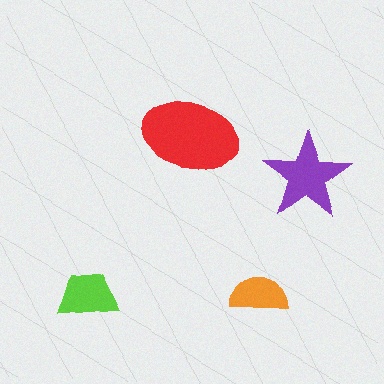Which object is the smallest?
The orange semicircle.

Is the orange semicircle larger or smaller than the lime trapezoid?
Smaller.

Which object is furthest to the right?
The purple star is rightmost.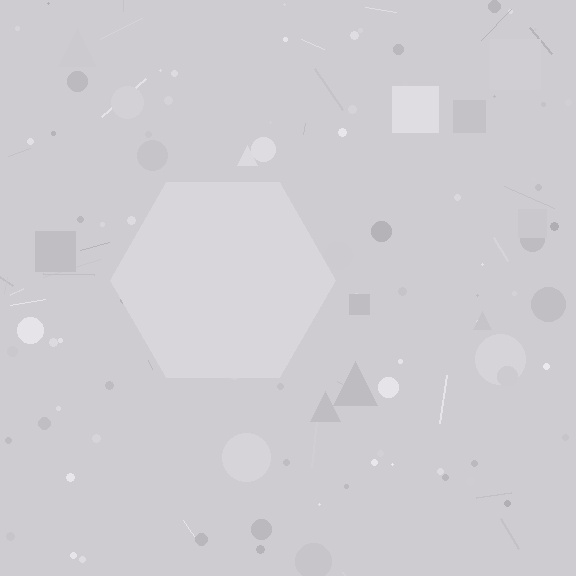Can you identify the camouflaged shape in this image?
The camouflaged shape is a hexagon.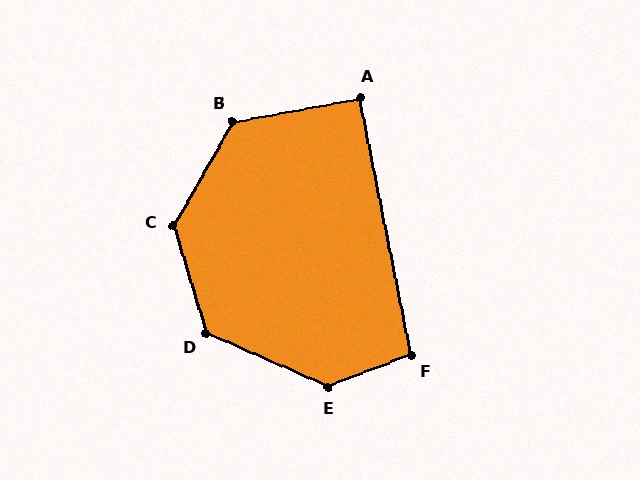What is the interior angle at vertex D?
Approximately 131 degrees (obtuse).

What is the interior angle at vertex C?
Approximately 134 degrees (obtuse).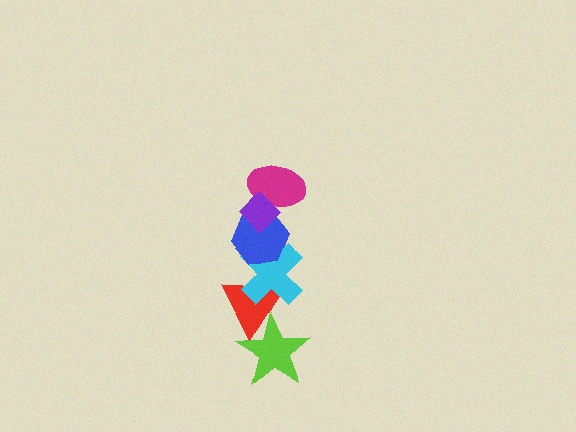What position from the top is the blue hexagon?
The blue hexagon is 3rd from the top.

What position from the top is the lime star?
The lime star is 6th from the top.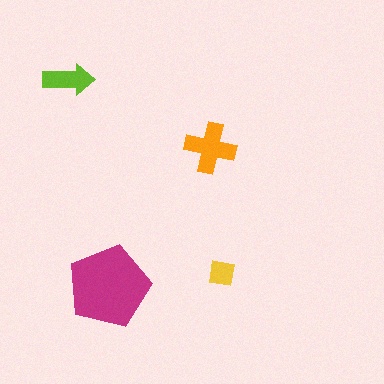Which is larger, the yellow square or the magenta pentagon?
The magenta pentagon.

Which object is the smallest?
The yellow square.